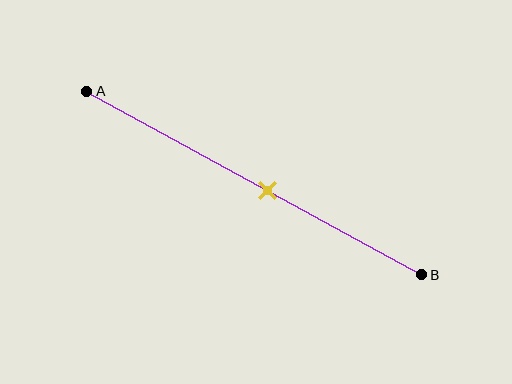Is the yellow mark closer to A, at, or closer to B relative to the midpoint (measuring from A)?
The yellow mark is closer to point B than the midpoint of segment AB.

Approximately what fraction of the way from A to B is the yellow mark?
The yellow mark is approximately 55% of the way from A to B.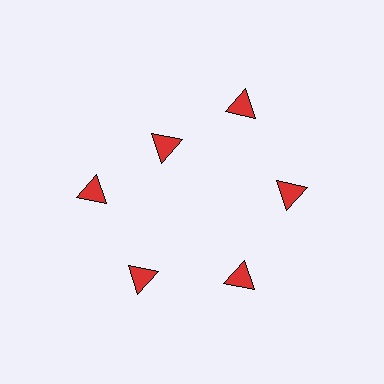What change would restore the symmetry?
The symmetry would be restored by moving it outward, back onto the ring so that all 6 triangles sit at equal angles and equal distance from the center.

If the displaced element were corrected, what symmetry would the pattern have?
It would have 6-fold rotational symmetry — the pattern would map onto itself every 60 degrees.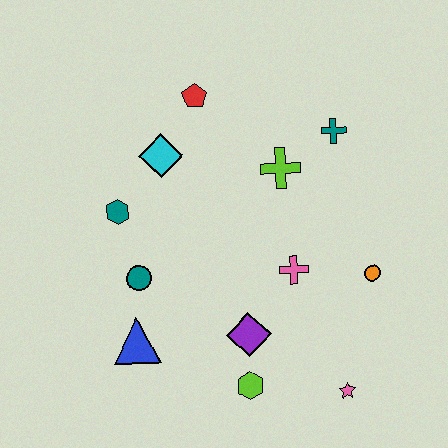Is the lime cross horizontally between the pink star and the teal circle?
Yes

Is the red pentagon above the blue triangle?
Yes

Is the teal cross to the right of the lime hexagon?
Yes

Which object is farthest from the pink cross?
The red pentagon is farthest from the pink cross.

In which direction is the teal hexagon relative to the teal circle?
The teal hexagon is above the teal circle.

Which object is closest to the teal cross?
The lime cross is closest to the teal cross.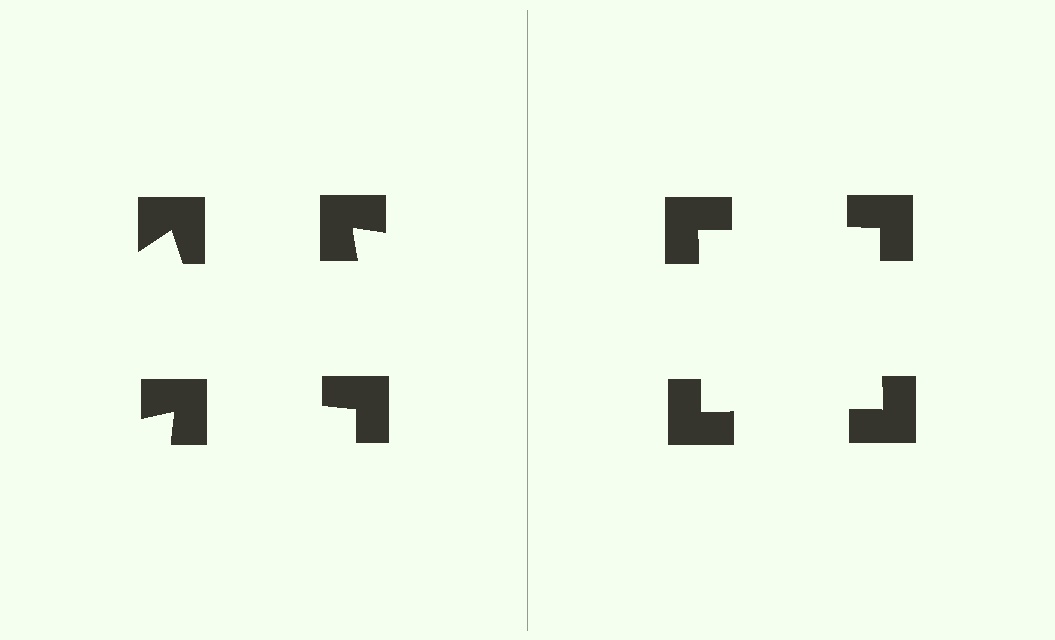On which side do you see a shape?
An illusory square appears on the right side. On the left side the wedge cuts are rotated, so no coherent shape forms.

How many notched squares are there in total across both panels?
8 — 4 on each side.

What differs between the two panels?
The notched squares are positioned identically on both sides; only the wedge orientations differ. On the right they align to a square; on the left they are misaligned.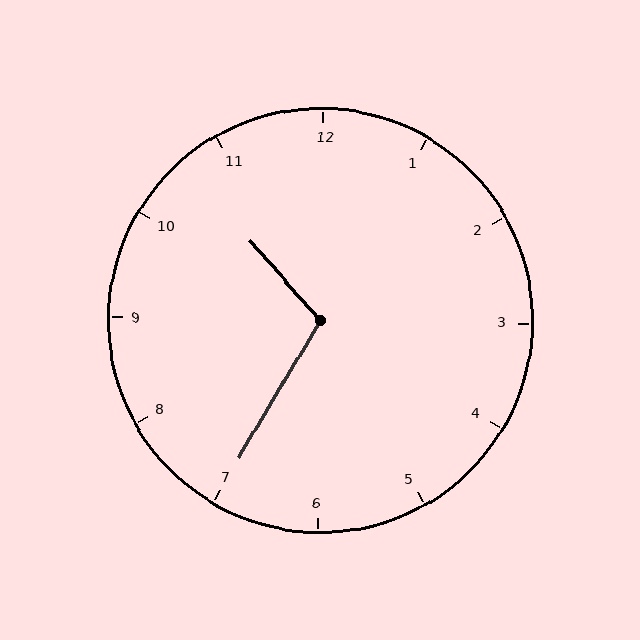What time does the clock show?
10:35.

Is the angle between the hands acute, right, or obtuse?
It is obtuse.